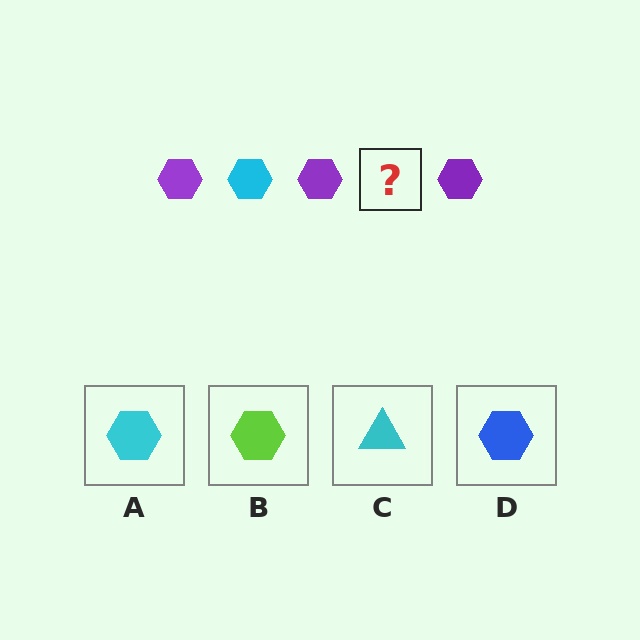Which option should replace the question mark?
Option A.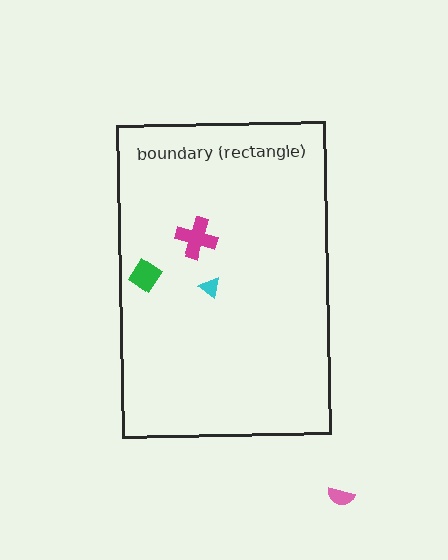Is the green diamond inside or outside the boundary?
Inside.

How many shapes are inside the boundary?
3 inside, 1 outside.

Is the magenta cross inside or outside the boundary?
Inside.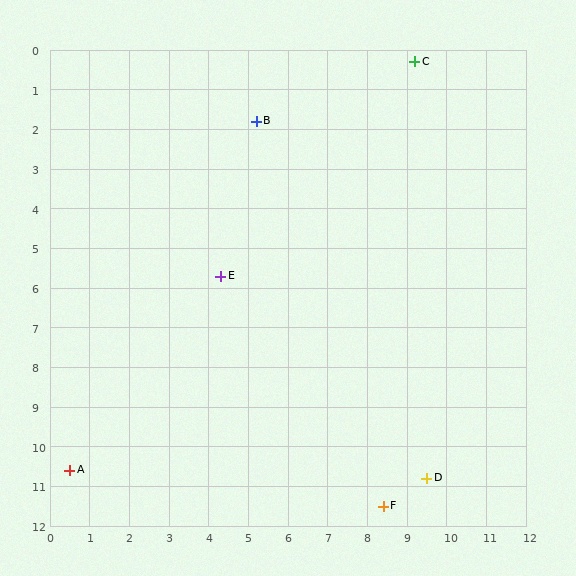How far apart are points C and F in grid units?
Points C and F are about 11.2 grid units apart.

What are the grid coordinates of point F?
Point F is at approximately (8.4, 11.5).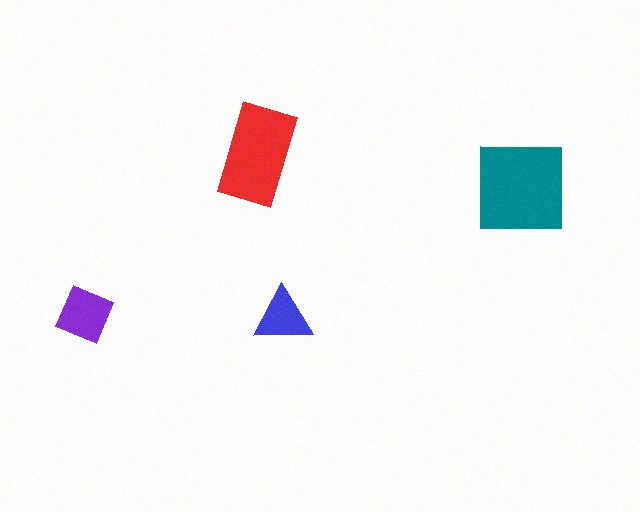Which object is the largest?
The teal square.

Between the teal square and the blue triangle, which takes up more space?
The teal square.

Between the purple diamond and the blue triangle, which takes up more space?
The purple diamond.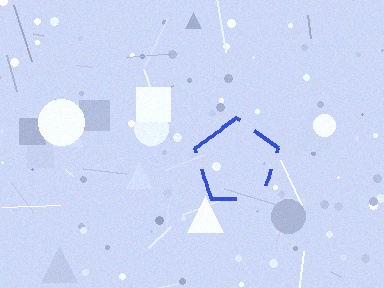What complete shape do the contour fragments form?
The contour fragments form a pentagon.